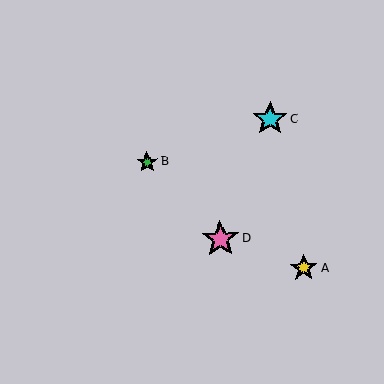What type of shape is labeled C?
Shape C is a cyan star.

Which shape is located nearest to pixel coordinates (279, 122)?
The cyan star (labeled C) at (270, 119) is nearest to that location.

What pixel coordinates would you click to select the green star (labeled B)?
Click at (147, 162) to select the green star B.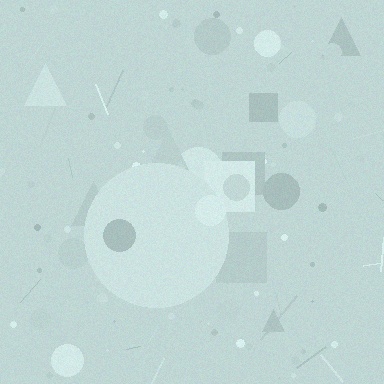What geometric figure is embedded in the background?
A circle is embedded in the background.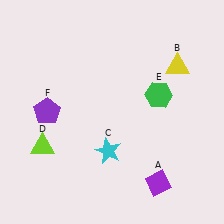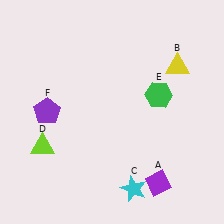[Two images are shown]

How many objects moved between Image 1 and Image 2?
1 object moved between the two images.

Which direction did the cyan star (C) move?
The cyan star (C) moved down.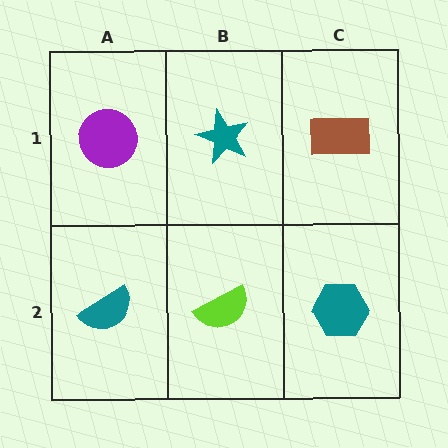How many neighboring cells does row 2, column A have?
2.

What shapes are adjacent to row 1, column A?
A teal semicircle (row 2, column A), a teal star (row 1, column B).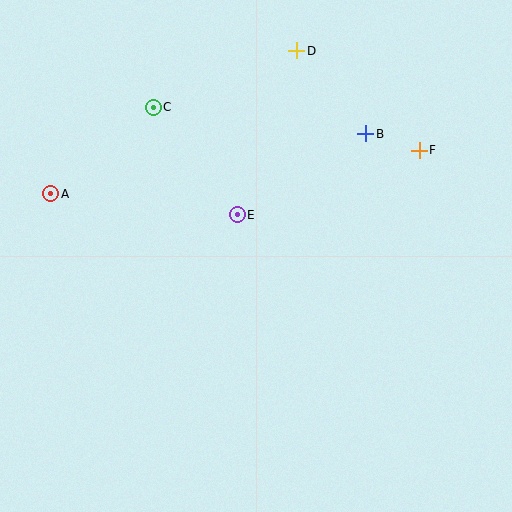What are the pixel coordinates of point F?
Point F is at (419, 150).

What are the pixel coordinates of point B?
Point B is at (366, 134).